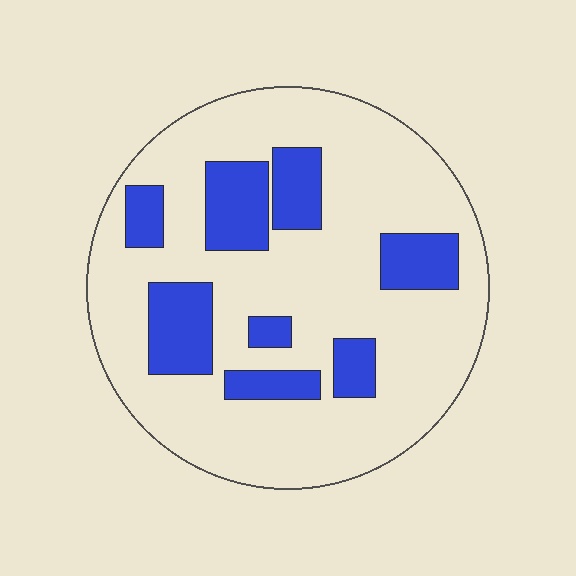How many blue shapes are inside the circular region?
8.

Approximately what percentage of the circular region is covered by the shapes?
Approximately 25%.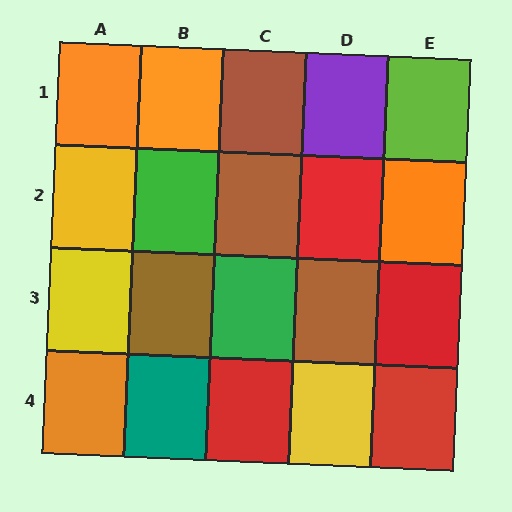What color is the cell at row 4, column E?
Red.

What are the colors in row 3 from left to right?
Yellow, brown, green, brown, red.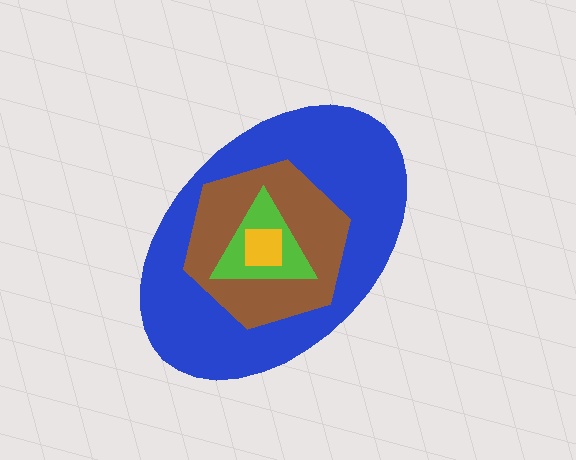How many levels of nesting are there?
4.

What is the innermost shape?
The yellow square.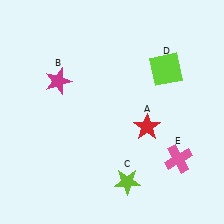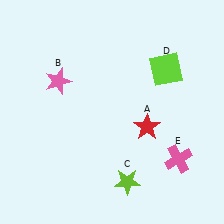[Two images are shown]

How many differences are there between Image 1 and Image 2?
There is 1 difference between the two images.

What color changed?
The star (B) changed from magenta in Image 1 to pink in Image 2.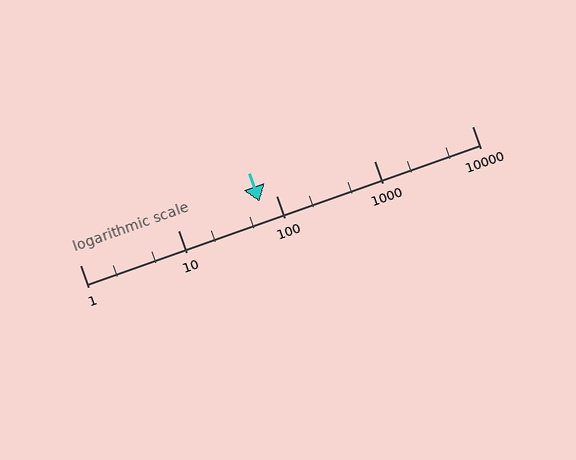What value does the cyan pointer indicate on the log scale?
The pointer indicates approximately 68.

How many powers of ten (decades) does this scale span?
The scale spans 4 decades, from 1 to 10000.